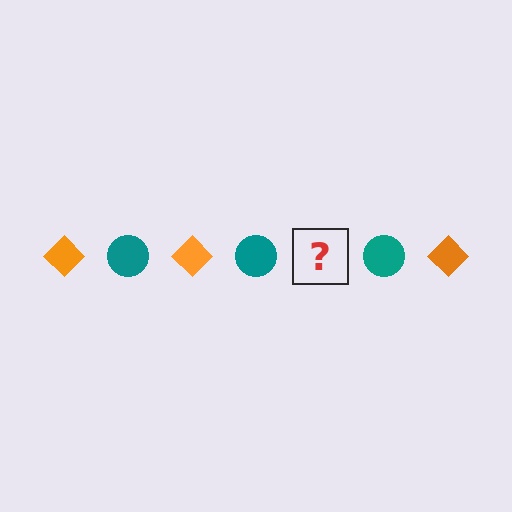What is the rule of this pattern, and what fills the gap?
The rule is that the pattern alternates between orange diamond and teal circle. The gap should be filled with an orange diamond.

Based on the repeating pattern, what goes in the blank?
The blank should be an orange diamond.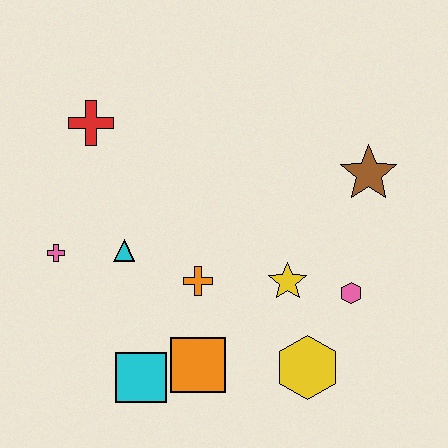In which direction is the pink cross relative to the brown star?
The pink cross is to the left of the brown star.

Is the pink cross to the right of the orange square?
No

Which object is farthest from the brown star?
The pink cross is farthest from the brown star.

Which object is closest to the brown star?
The pink hexagon is closest to the brown star.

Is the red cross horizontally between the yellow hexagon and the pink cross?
Yes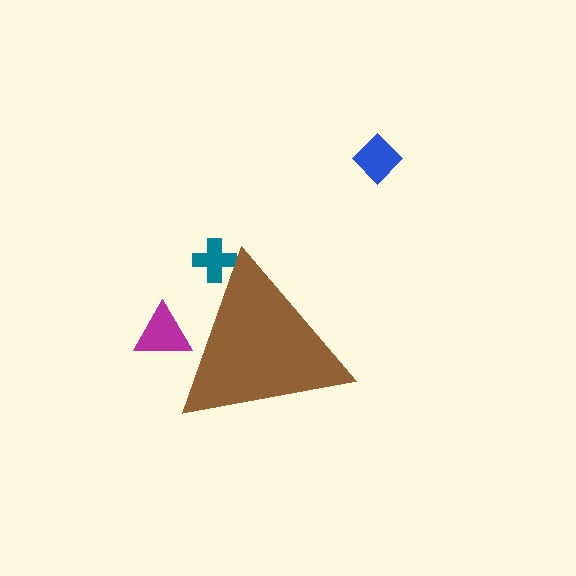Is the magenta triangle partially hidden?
Yes, the magenta triangle is partially hidden behind the brown triangle.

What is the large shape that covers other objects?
A brown triangle.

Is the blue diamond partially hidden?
No, the blue diamond is fully visible.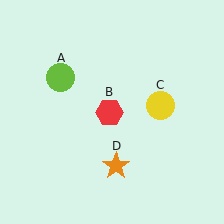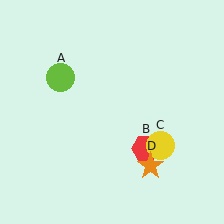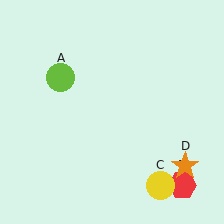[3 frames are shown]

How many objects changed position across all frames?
3 objects changed position: red hexagon (object B), yellow circle (object C), orange star (object D).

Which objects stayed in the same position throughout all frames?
Lime circle (object A) remained stationary.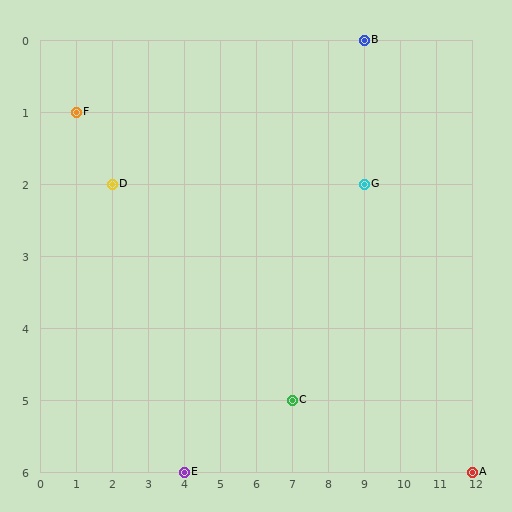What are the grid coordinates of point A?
Point A is at grid coordinates (12, 6).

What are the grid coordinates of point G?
Point G is at grid coordinates (9, 2).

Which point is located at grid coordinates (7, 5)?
Point C is at (7, 5).